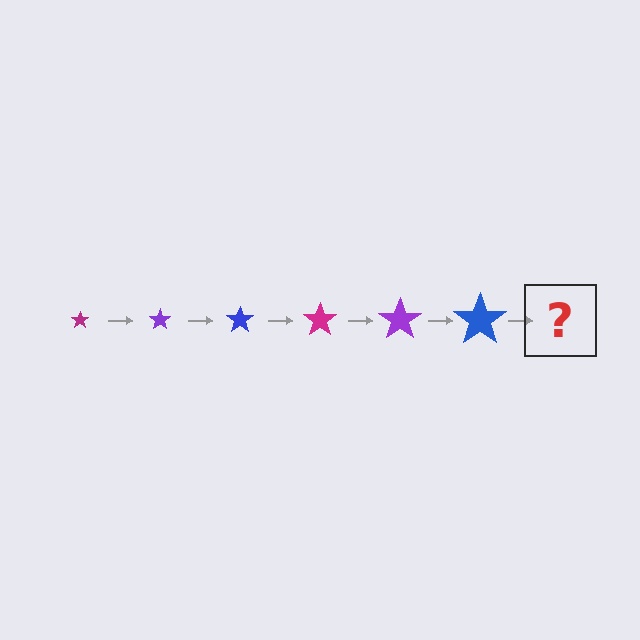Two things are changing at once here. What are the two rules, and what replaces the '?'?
The two rules are that the star grows larger each step and the color cycles through magenta, purple, and blue. The '?' should be a magenta star, larger than the previous one.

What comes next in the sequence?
The next element should be a magenta star, larger than the previous one.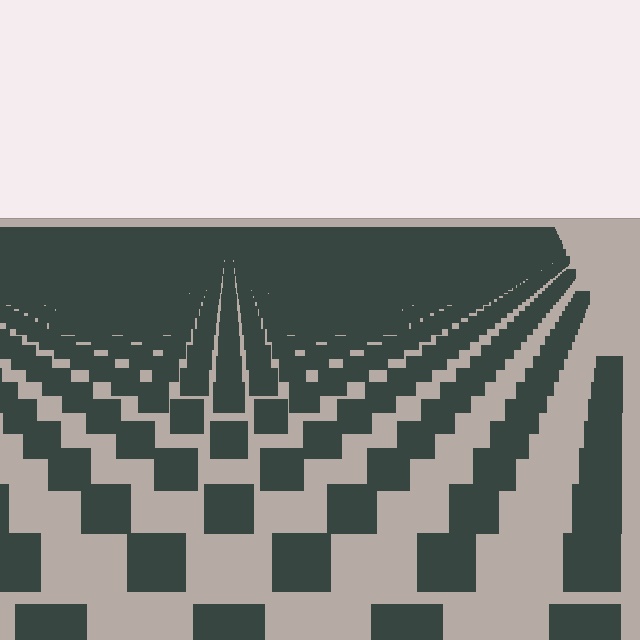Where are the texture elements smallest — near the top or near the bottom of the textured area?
Near the top.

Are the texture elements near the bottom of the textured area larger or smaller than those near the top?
Larger. Near the bottom, elements are closer to the viewer and appear at a bigger on-screen size.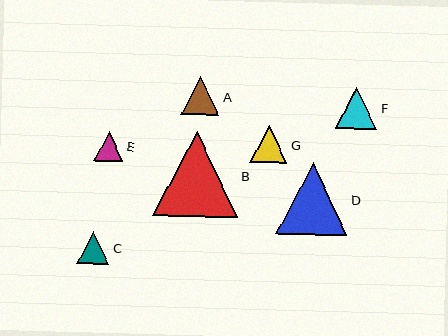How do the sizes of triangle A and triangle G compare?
Triangle A and triangle G are approximately the same size.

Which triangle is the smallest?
Triangle E is the smallest with a size of approximately 30 pixels.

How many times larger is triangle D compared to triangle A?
Triangle D is approximately 1.9 times the size of triangle A.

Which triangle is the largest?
Triangle B is the largest with a size of approximately 84 pixels.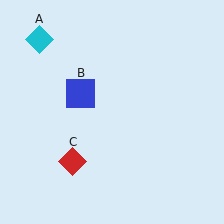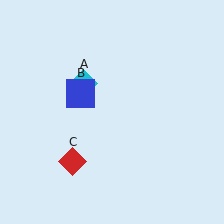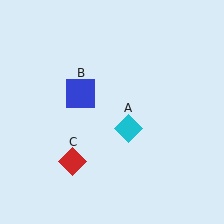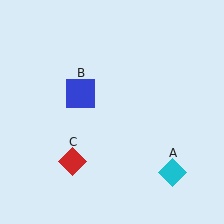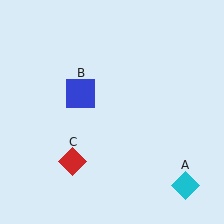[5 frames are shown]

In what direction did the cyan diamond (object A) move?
The cyan diamond (object A) moved down and to the right.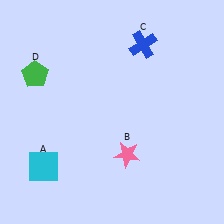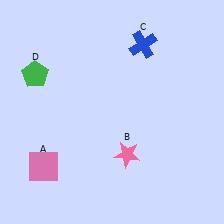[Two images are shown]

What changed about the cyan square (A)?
In Image 1, A is cyan. In Image 2, it changed to pink.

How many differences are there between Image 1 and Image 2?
There is 1 difference between the two images.